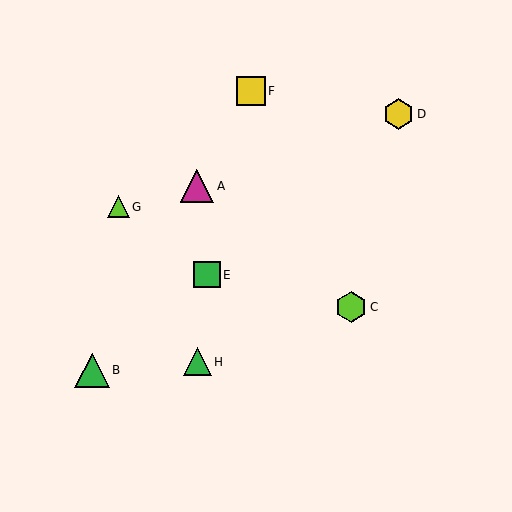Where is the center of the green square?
The center of the green square is at (207, 275).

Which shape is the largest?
The green triangle (labeled B) is the largest.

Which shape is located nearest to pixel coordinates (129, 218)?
The lime triangle (labeled G) at (119, 207) is nearest to that location.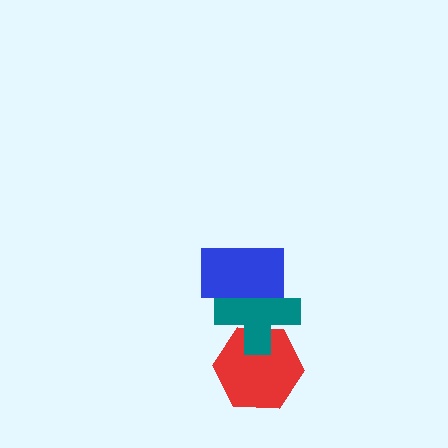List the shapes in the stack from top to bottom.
From top to bottom: the blue rectangle, the teal cross, the red hexagon.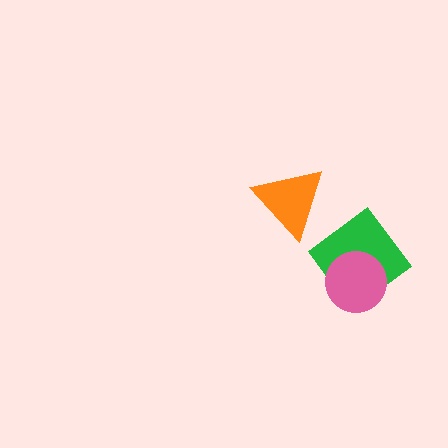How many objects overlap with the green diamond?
1 object overlaps with the green diamond.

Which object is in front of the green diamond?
The pink circle is in front of the green diamond.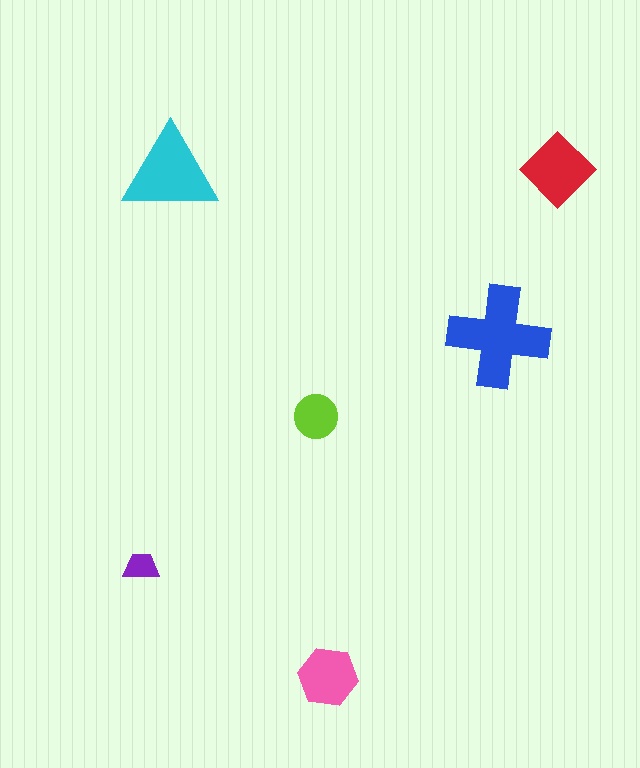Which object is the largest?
The blue cross.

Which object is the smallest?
The purple trapezoid.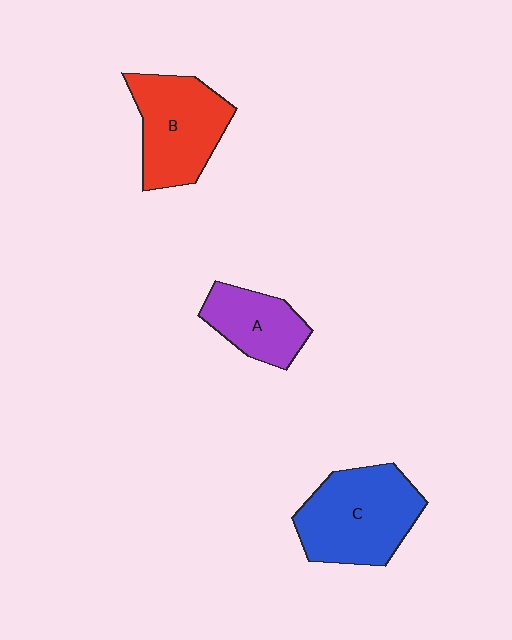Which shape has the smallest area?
Shape A (purple).